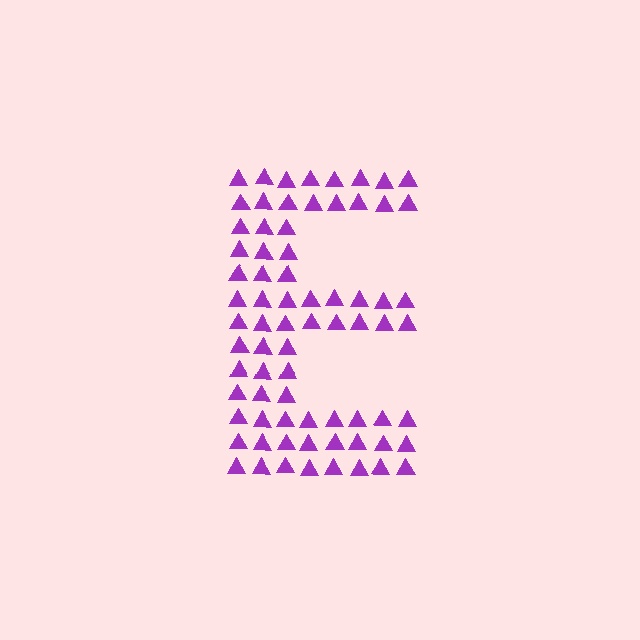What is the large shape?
The large shape is the letter E.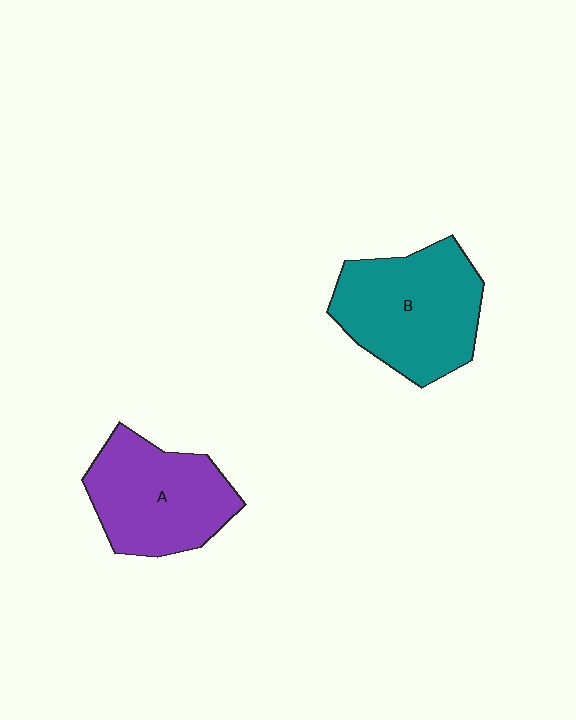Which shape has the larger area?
Shape B (teal).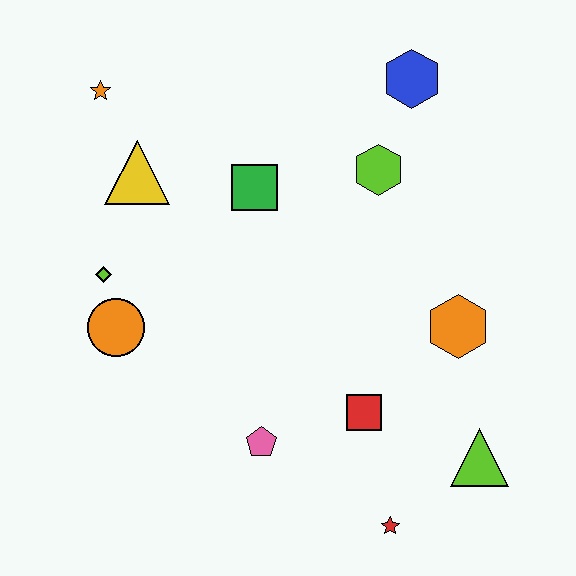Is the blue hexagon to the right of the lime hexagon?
Yes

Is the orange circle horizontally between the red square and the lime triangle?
No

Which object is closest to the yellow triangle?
The orange star is closest to the yellow triangle.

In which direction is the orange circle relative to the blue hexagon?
The orange circle is to the left of the blue hexagon.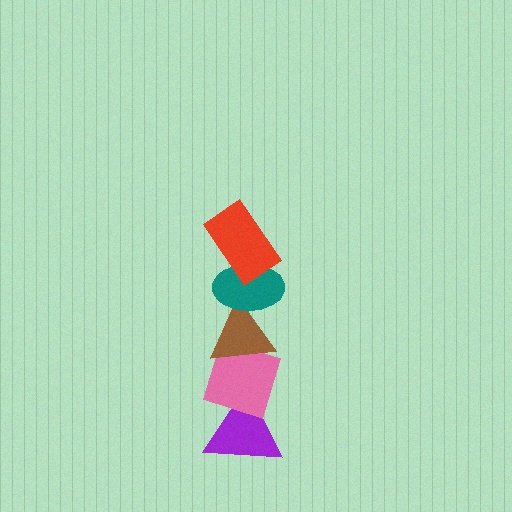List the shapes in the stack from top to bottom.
From top to bottom: the red rectangle, the teal ellipse, the brown triangle, the pink diamond, the purple triangle.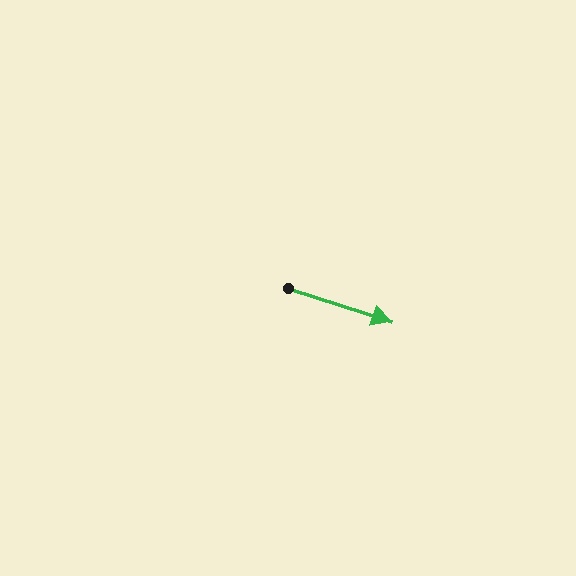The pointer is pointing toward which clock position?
Roughly 4 o'clock.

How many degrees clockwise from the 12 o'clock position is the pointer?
Approximately 108 degrees.